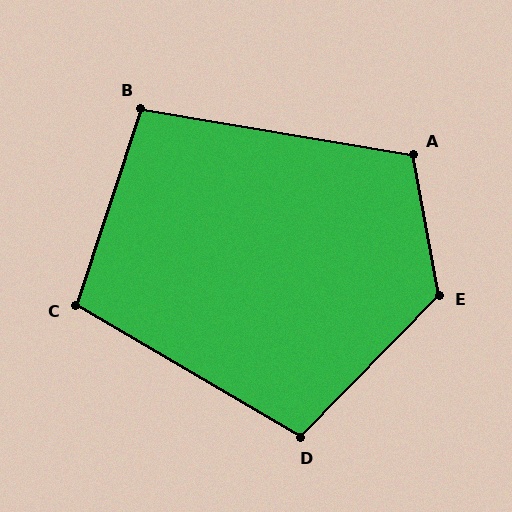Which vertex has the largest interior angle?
E, at approximately 125 degrees.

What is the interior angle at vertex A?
Approximately 110 degrees (obtuse).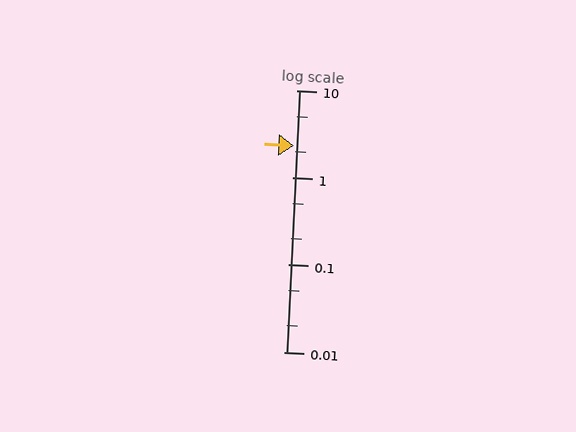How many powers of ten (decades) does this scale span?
The scale spans 3 decades, from 0.01 to 10.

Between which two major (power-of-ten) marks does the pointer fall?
The pointer is between 1 and 10.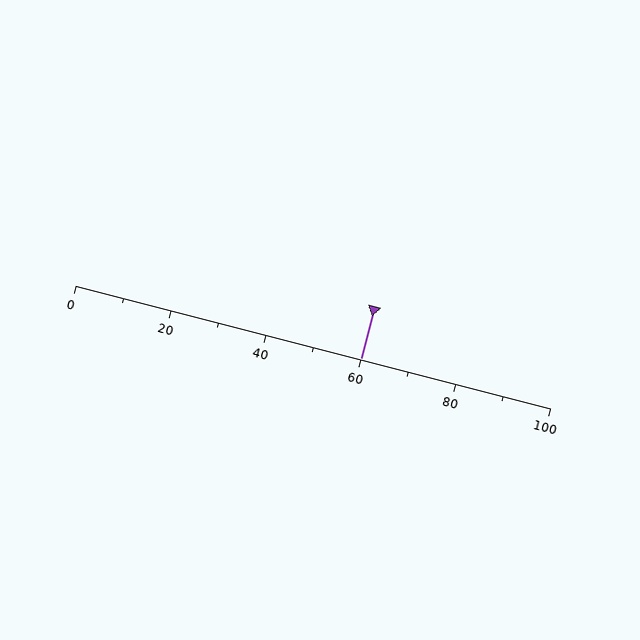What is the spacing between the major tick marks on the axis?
The major ticks are spaced 20 apart.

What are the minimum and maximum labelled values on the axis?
The axis runs from 0 to 100.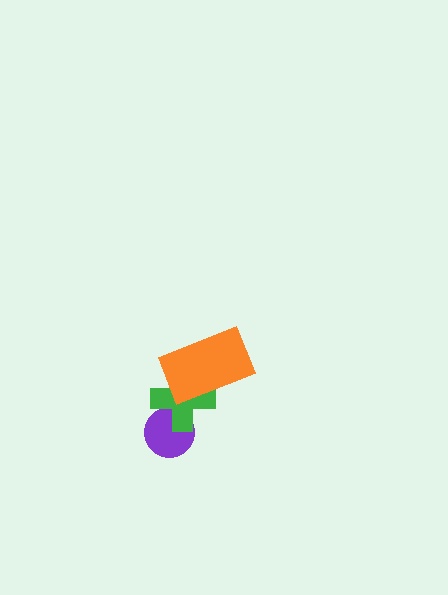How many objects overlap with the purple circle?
1 object overlaps with the purple circle.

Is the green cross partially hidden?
Yes, it is partially covered by another shape.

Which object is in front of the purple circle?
The green cross is in front of the purple circle.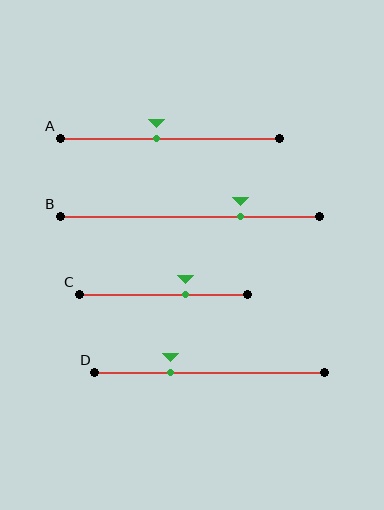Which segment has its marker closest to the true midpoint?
Segment A has its marker closest to the true midpoint.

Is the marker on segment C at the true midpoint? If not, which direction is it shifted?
No, the marker on segment C is shifted to the right by about 13% of the segment length.